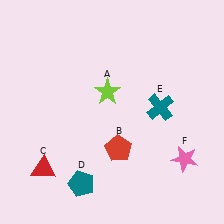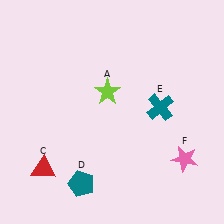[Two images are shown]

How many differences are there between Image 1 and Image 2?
There is 1 difference between the two images.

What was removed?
The red pentagon (B) was removed in Image 2.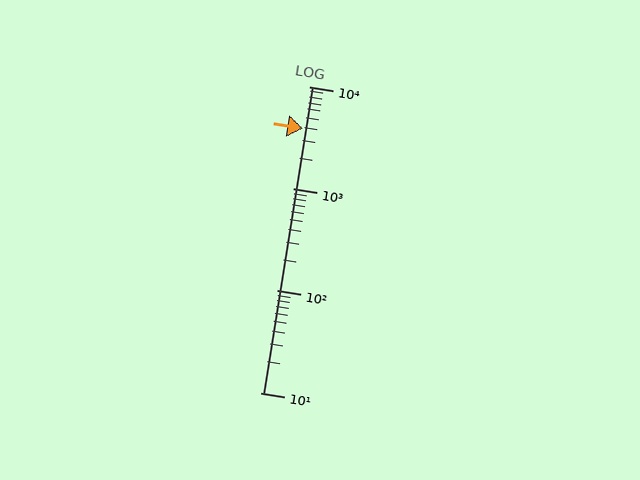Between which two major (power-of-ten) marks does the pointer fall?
The pointer is between 1000 and 10000.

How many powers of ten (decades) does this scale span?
The scale spans 3 decades, from 10 to 10000.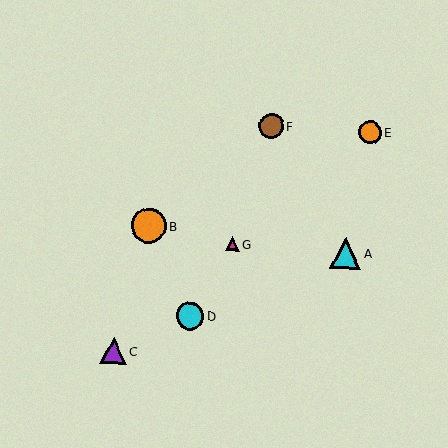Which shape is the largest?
The orange circle (labeled B) is the largest.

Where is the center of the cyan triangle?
The center of the cyan triangle is at (346, 254).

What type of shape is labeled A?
Shape A is a cyan triangle.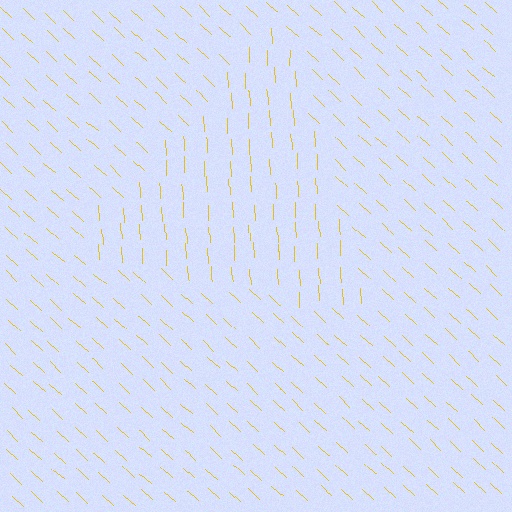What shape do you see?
I see a triangle.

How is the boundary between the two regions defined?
The boundary is defined purely by a change in line orientation (approximately 45 degrees difference). All lines are the same color and thickness.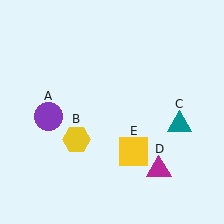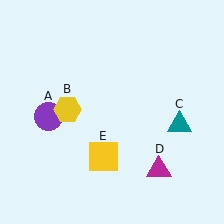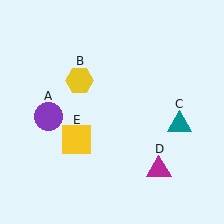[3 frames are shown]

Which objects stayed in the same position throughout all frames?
Purple circle (object A) and teal triangle (object C) and magenta triangle (object D) remained stationary.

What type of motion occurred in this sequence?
The yellow hexagon (object B), yellow square (object E) rotated clockwise around the center of the scene.